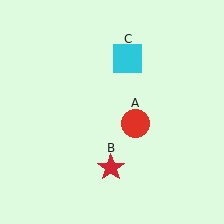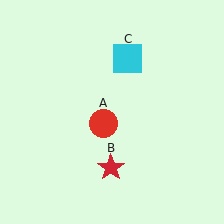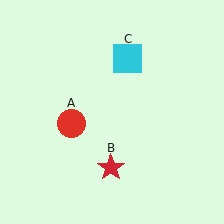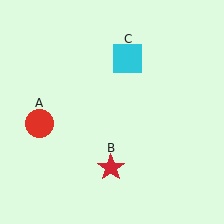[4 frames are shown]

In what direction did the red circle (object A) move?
The red circle (object A) moved left.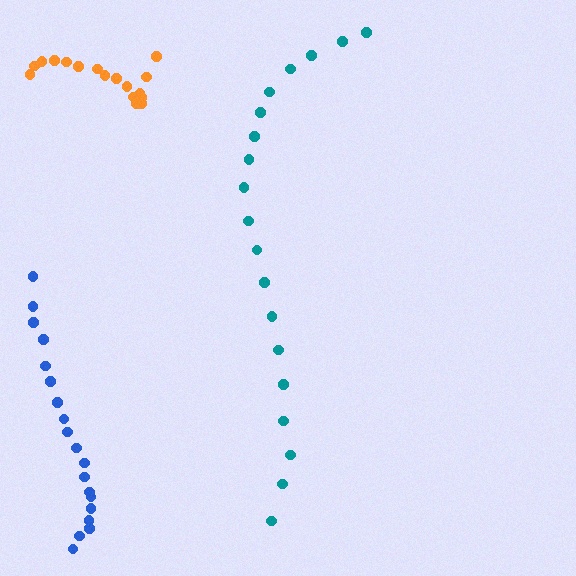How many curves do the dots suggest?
There are 3 distinct paths.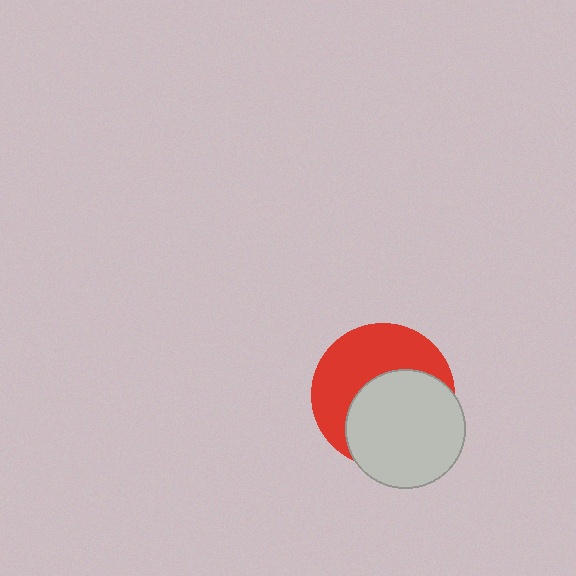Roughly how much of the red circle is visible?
About half of it is visible (roughly 49%).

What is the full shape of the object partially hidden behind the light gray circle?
The partially hidden object is a red circle.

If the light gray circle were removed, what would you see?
You would see the complete red circle.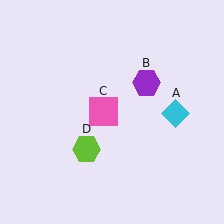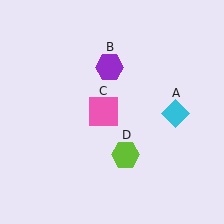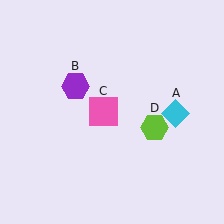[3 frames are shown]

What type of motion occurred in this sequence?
The purple hexagon (object B), lime hexagon (object D) rotated counterclockwise around the center of the scene.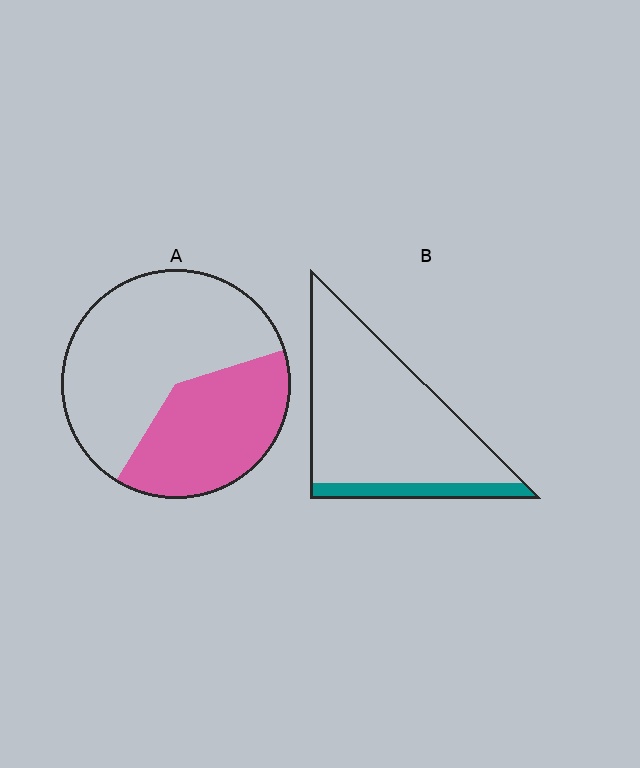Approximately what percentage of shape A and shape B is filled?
A is approximately 40% and B is approximately 15%.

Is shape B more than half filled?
No.